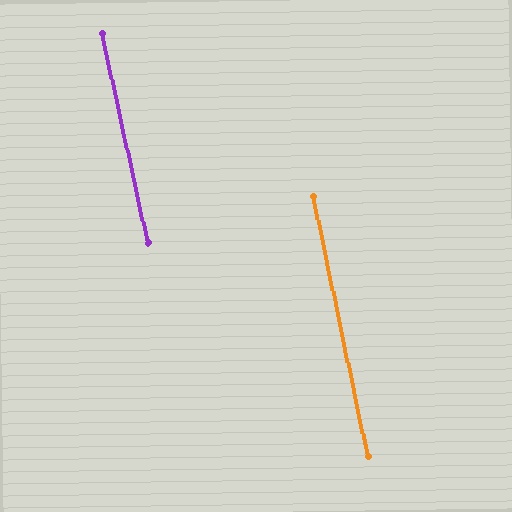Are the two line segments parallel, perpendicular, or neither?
Parallel — their directions differ by only 0.4°.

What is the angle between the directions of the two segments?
Approximately 0 degrees.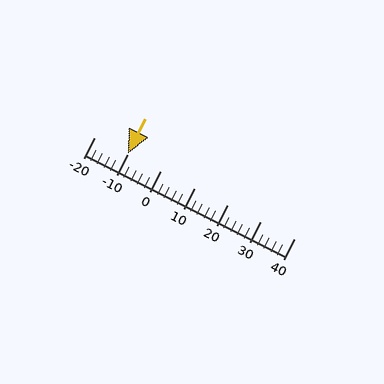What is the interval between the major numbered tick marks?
The major tick marks are spaced 10 units apart.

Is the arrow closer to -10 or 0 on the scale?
The arrow is closer to -10.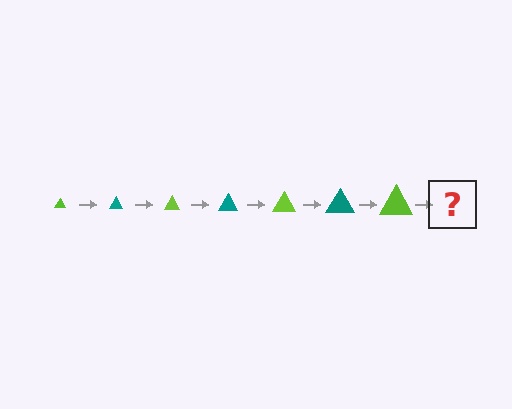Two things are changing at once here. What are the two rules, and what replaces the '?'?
The two rules are that the triangle grows larger each step and the color cycles through lime and teal. The '?' should be a teal triangle, larger than the previous one.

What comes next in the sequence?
The next element should be a teal triangle, larger than the previous one.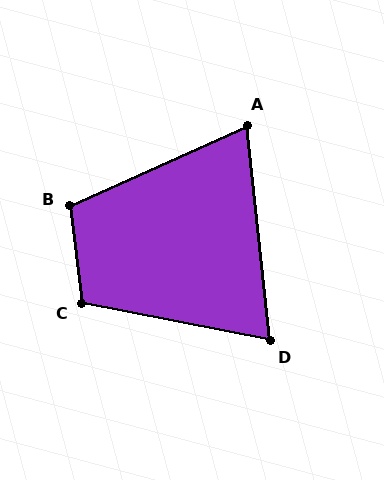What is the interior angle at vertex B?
Approximately 107 degrees (obtuse).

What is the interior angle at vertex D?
Approximately 73 degrees (acute).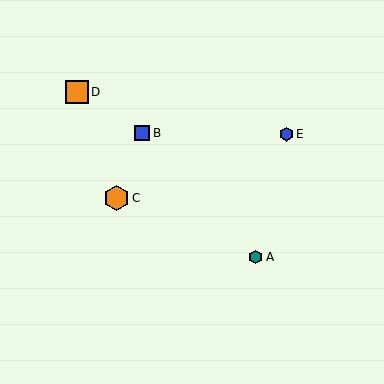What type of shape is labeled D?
Shape D is an orange square.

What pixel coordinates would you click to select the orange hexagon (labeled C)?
Click at (116, 198) to select the orange hexagon C.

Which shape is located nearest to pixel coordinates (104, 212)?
The orange hexagon (labeled C) at (116, 198) is nearest to that location.